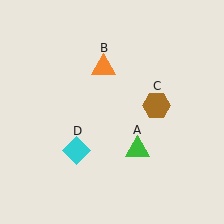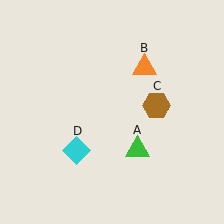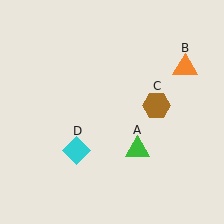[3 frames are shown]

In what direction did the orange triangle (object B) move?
The orange triangle (object B) moved right.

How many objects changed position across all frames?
1 object changed position: orange triangle (object B).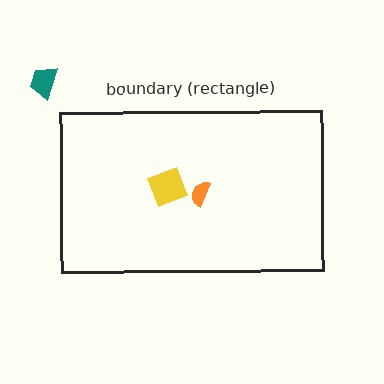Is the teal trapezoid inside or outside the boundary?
Outside.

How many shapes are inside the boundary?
2 inside, 1 outside.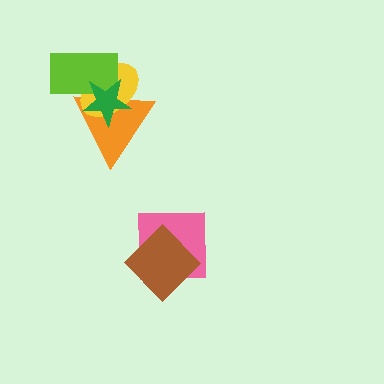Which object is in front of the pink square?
The brown diamond is in front of the pink square.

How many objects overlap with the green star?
3 objects overlap with the green star.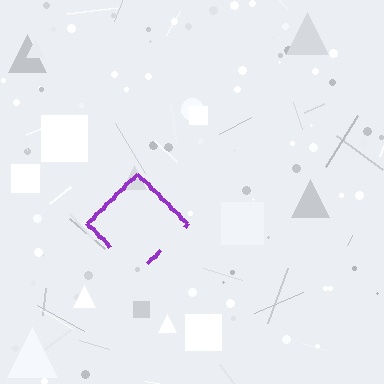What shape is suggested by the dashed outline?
The dashed outline suggests a diamond.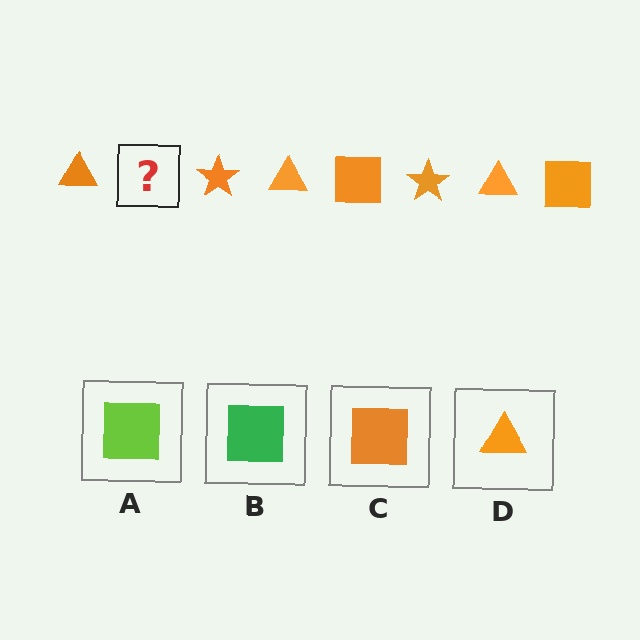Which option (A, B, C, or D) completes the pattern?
C.